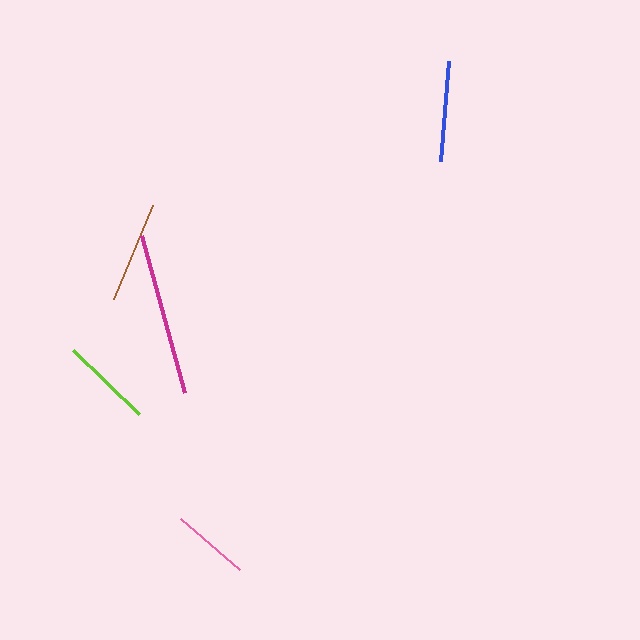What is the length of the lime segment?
The lime segment is approximately 92 pixels long.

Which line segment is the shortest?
The pink line is the shortest at approximately 78 pixels.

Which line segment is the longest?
The magenta line is the longest at approximately 163 pixels.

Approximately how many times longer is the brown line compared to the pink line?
The brown line is approximately 1.3 times the length of the pink line.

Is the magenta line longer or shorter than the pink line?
The magenta line is longer than the pink line.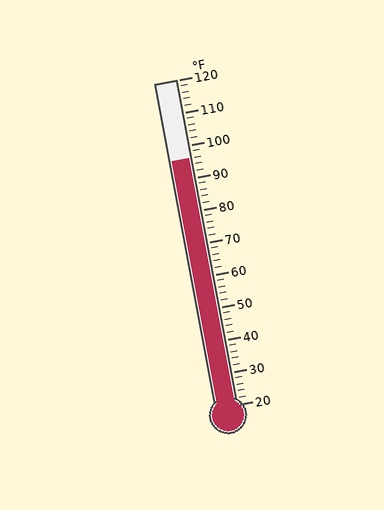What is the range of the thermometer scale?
The thermometer scale ranges from 20°F to 120°F.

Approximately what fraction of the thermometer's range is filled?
The thermometer is filled to approximately 75% of its range.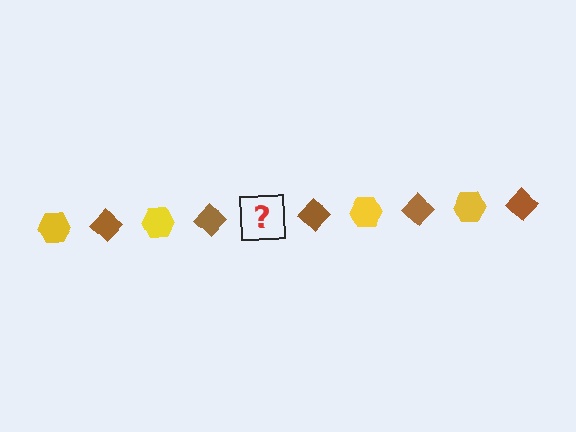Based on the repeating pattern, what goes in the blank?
The blank should be a yellow hexagon.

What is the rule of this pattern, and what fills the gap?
The rule is that the pattern alternates between yellow hexagon and brown diamond. The gap should be filled with a yellow hexagon.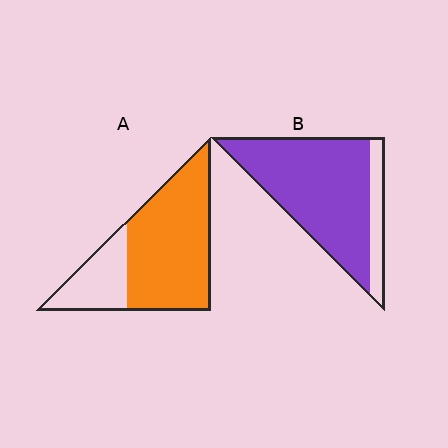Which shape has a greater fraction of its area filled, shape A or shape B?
Shape B.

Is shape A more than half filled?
Yes.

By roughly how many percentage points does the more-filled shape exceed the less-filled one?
By roughly 10 percentage points (B over A).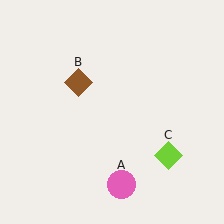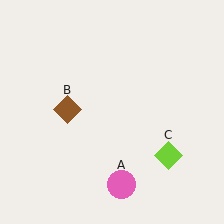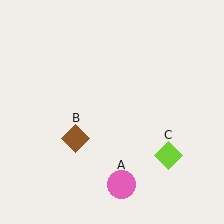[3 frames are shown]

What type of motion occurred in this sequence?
The brown diamond (object B) rotated counterclockwise around the center of the scene.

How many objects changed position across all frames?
1 object changed position: brown diamond (object B).